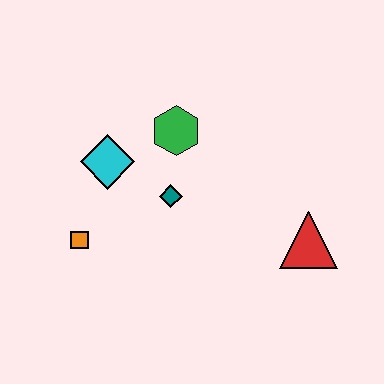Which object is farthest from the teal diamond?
The red triangle is farthest from the teal diamond.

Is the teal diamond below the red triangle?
No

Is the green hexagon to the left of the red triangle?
Yes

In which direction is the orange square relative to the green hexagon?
The orange square is below the green hexagon.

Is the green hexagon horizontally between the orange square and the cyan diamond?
No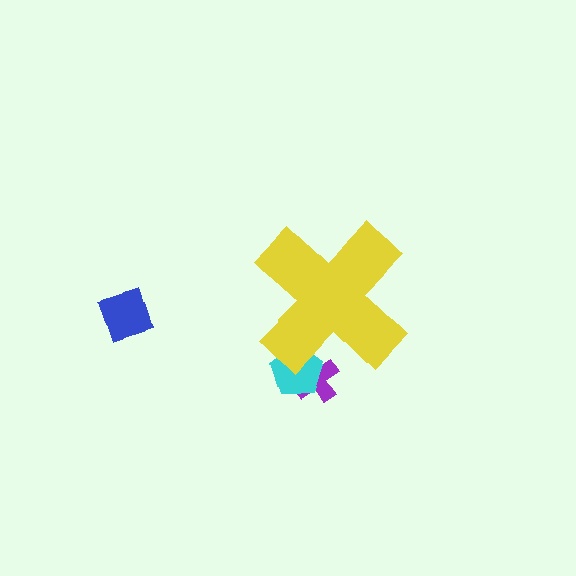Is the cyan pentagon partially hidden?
Yes, the cyan pentagon is partially hidden behind the yellow cross.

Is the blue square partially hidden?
No, the blue square is fully visible.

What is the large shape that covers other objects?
A yellow cross.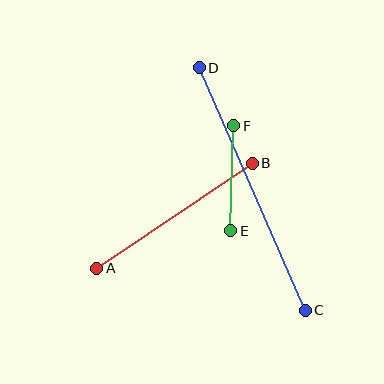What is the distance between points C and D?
The distance is approximately 265 pixels.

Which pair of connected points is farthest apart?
Points C and D are farthest apart.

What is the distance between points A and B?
The distance is approximately 188 pixels.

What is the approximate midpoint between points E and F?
The midpoint is at approximately (232, 178) pixels.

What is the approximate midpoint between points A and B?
The midpoint is at approximately (174, 216) pixels.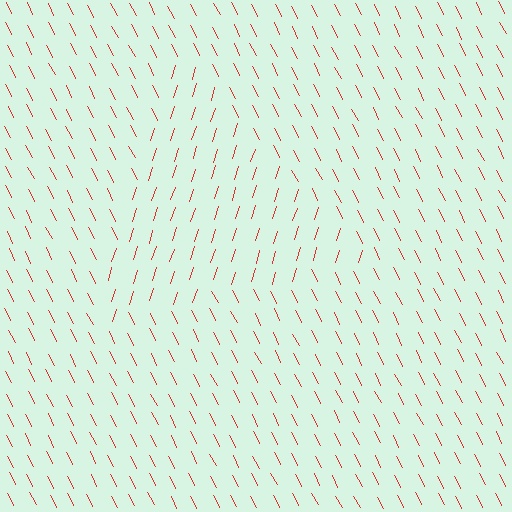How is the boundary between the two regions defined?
The boundary is defined purely by a change in line orientation (approximately 45 degrees difference). All lines are the same color and thickness.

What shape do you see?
I see a triangle.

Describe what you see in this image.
The image is filled with small red line segments. A triangle region in the image has lines oriented differently from the surrounding lines, creating a visible texture boundary.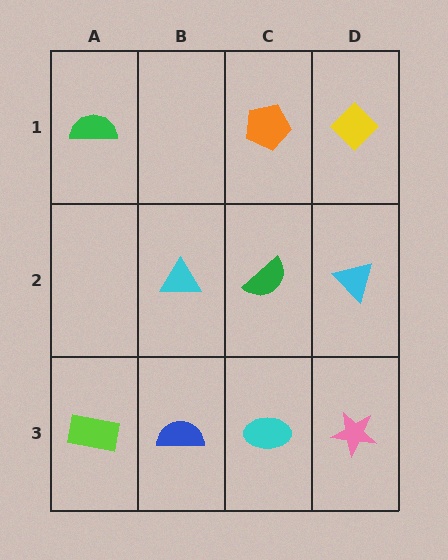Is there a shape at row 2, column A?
No, that cell is empty.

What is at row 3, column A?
A lime rectangle.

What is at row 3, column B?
A blue semicircle.